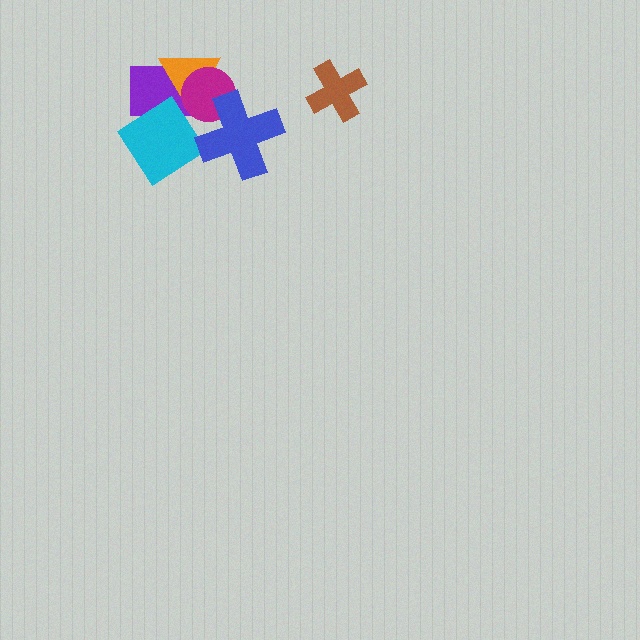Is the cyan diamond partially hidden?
Yes, it is partially covered by another shape.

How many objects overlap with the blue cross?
2 objects overlap with the blue cross.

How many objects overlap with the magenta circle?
3 objects overlap with the magenta circle.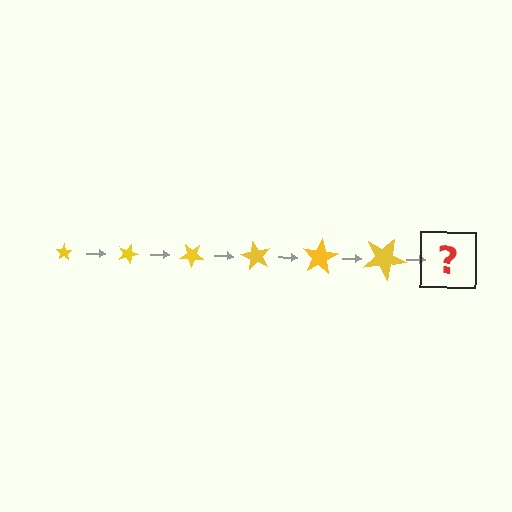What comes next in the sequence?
The next element should be a star, larger than the previous one and rotated 120 degrees from the start.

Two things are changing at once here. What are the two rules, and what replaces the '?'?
The two rules are that the star grows larger each step and it rotates 20 degrees each step. The '?' should be a star, larger than the previous one and rotated 120 degrees from the start.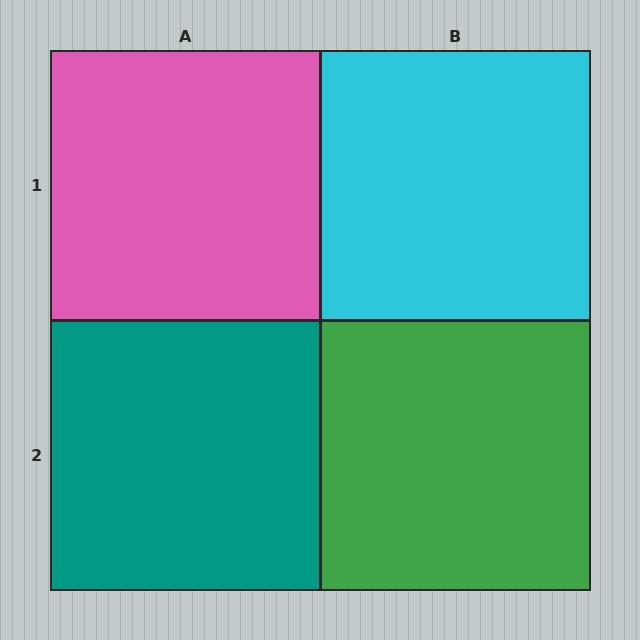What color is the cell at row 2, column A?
Teal.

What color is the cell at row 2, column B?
Green.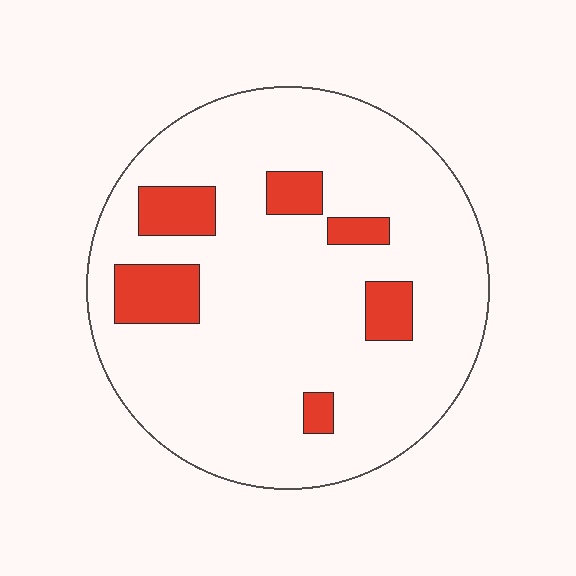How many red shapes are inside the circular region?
6.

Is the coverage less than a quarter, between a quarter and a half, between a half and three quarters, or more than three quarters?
Less than a quarter.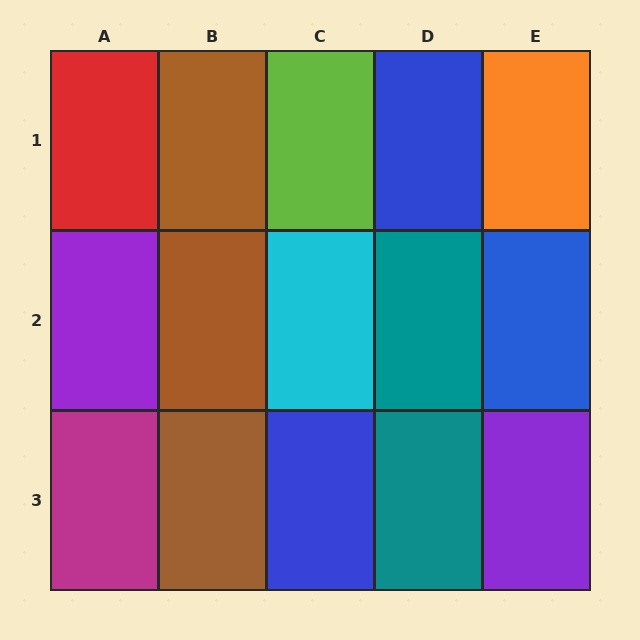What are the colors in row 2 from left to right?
Purple, brown, cyan, teal, blue.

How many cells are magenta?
1 cell is magenta.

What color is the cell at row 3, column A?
Magenta.